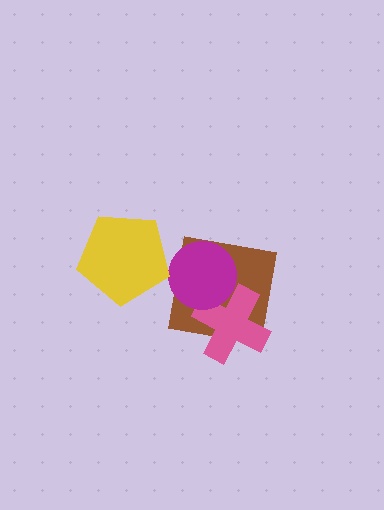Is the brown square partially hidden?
Yes, it is partially covered by another shape.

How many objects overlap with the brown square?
2 objects overlap with the brown square.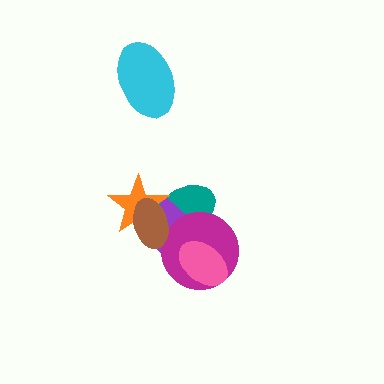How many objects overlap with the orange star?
3 objects overlap with the orange star.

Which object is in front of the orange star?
The brown ellipse is in front of the orange star.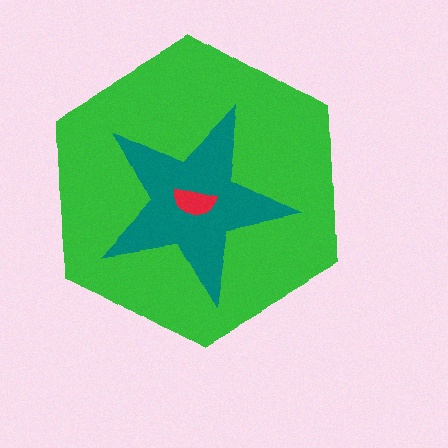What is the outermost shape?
The green hexagon.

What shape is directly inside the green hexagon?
The teal star.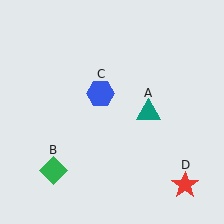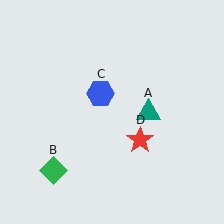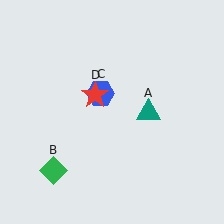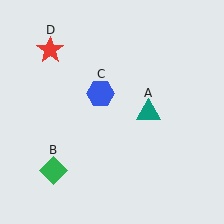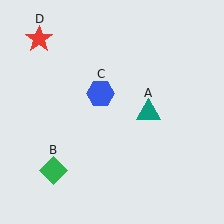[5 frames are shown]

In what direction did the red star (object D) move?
The red star (object D) moved up and to the left.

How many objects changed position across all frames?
1 object changed position: red star (object D).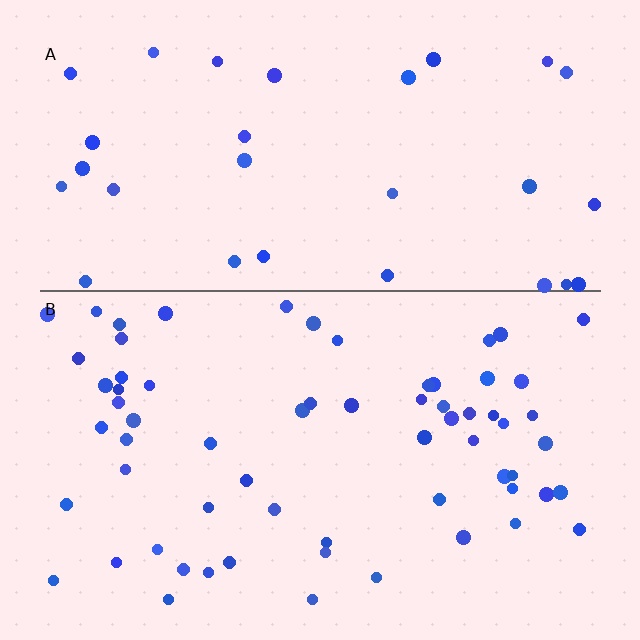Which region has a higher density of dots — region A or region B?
B (the bottom).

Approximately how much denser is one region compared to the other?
Approximately 2.1× — region B over region A.